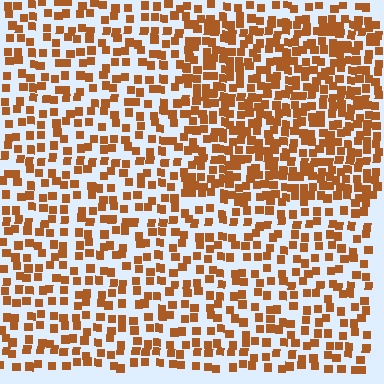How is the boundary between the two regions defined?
The boundary is defined by a change in element density (approximately 1.8x ratio). All elements are the same color, size, and shape.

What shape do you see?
I see a rectangle.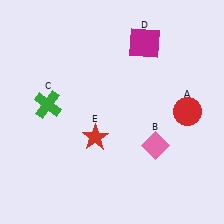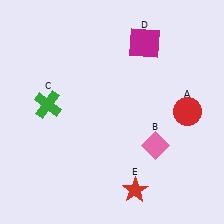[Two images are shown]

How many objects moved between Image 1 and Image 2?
1 object moved between the two images.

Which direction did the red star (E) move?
The red star (E) moved down.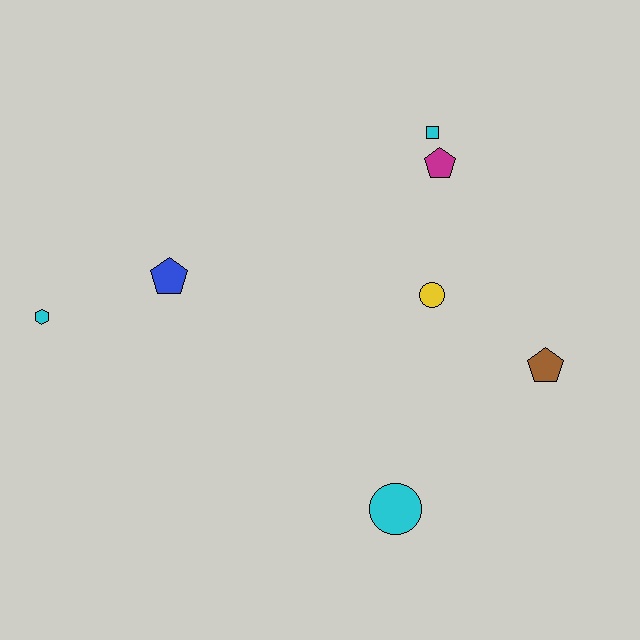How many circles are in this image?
There are 2 circles.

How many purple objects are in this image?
There are no purple objects.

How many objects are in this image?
There are 7 objects.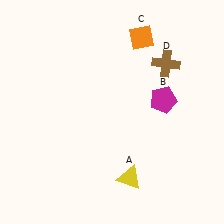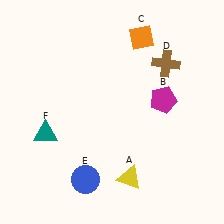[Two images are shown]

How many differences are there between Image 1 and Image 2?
There are 2 differences between the two images.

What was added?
A blue circle (E), a teal triangle (F) were added in Image 2.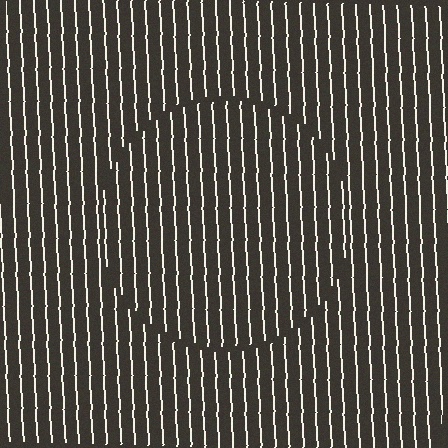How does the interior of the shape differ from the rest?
The interior of the shape contains the same grating, shifted by half a period — the contour is defined by the phase discontinuity where line-ends from the inner and outer gratings abut.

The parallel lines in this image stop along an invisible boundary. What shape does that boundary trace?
An illusory circle. The interior of the shape contains the same grating, shifted by half a period — the contour is defined by the phase discontinuity where line-ends from the inner and outer gratings abut.